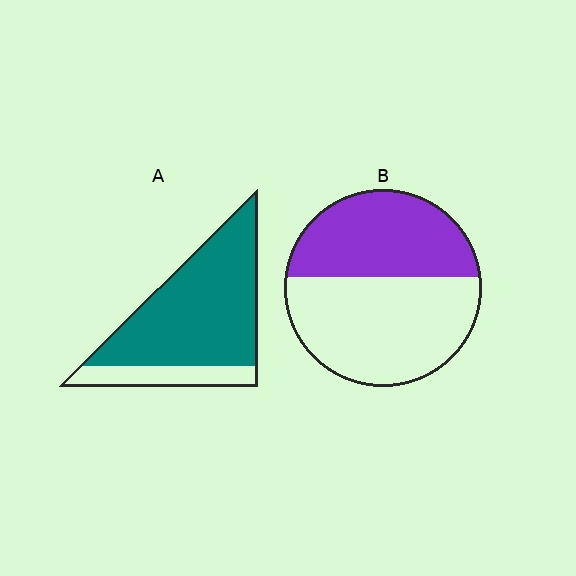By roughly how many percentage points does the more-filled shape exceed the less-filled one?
By roughly 35 percentage points (A over B).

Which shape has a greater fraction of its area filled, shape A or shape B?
Shape A.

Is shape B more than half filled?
No.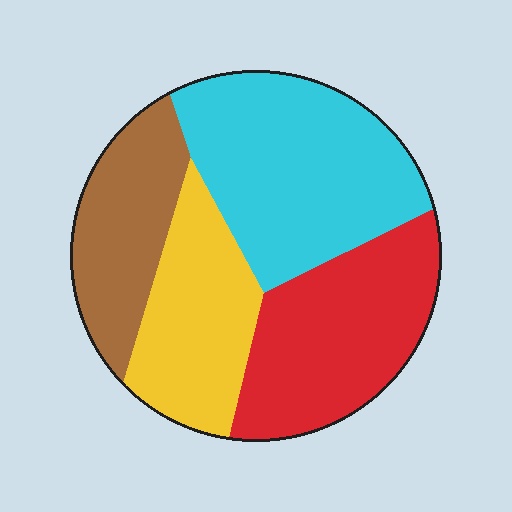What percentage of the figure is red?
Red takes up about one quarter (1/4) of the figure.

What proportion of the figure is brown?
Brown covers 19% of the figure.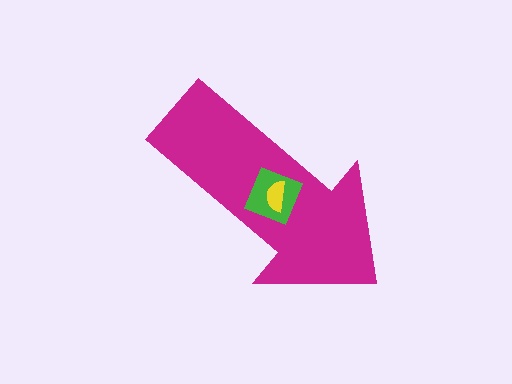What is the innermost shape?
The yellow semicircle.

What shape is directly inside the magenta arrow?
The green square.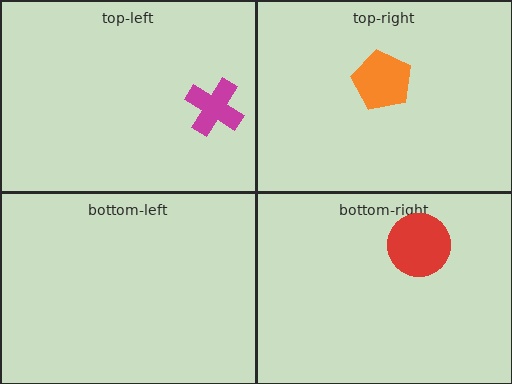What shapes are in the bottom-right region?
The red circle.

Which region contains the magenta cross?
The top-left region.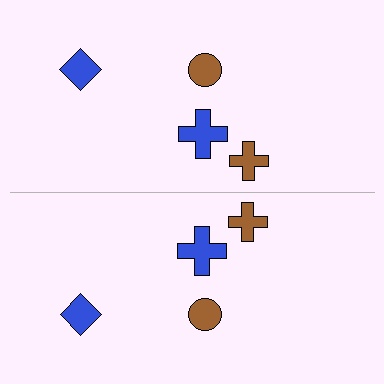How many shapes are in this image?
There are 8 shapes in this image.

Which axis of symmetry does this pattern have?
The pattern has a horizontal axis of symmetry running through the center of the image.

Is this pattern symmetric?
Yes, this pattern has bilateral (reflection) symmetry.